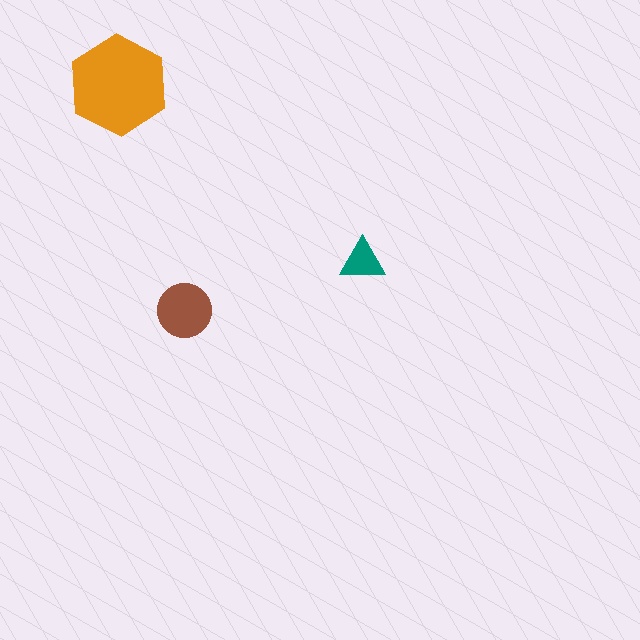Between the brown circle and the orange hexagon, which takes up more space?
The orange hexagon.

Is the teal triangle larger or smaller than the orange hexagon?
Smaller.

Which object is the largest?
The orange hexagon.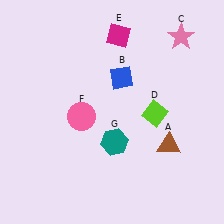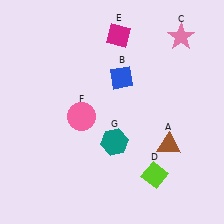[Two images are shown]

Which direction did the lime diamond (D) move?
The lime diamond (D) moved down.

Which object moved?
The lime diamond (D) moved down.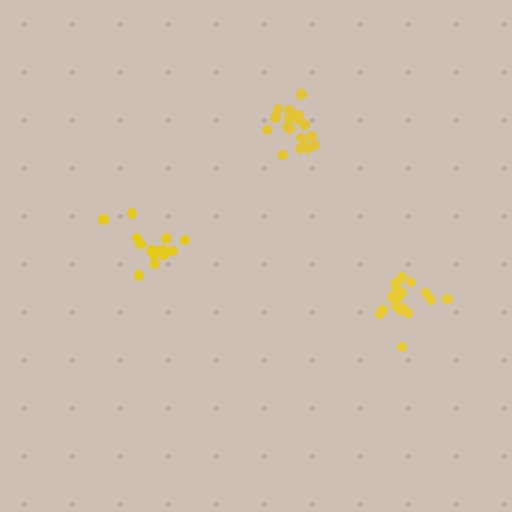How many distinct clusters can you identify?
There are 3 distinct clusters.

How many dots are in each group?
Group 1: 18 dots, Group 2: 14 dots, Group 3: 18 dots (50 total).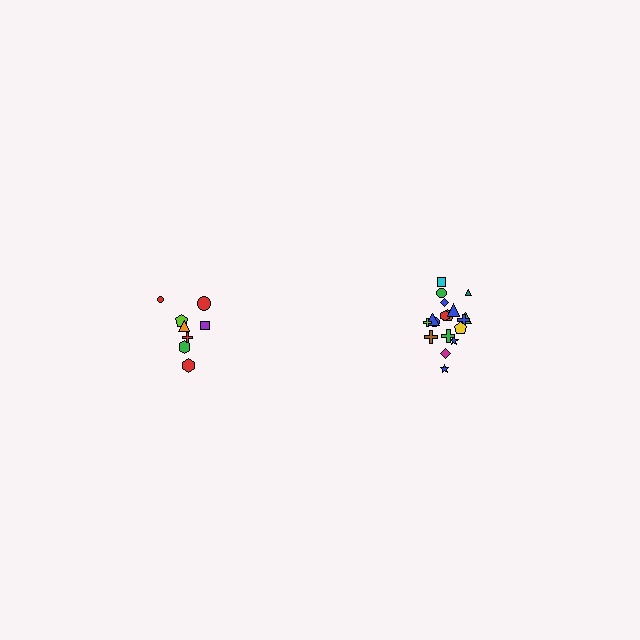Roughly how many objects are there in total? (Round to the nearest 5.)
Roughly 25 objects in total.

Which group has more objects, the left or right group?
The right group.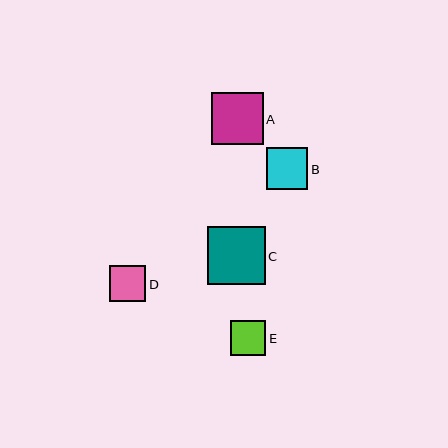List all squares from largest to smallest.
From largest to smallest: C, A, B, D, E.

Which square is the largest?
Square C is the largest with a size of approximately 58 pixels.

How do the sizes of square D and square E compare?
Square D and square E are approximately the same size.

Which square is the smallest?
Square E is the smallest with a size of approximately 36 pixels.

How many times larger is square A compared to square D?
Square A is approximately 1.4 times the size of square D.